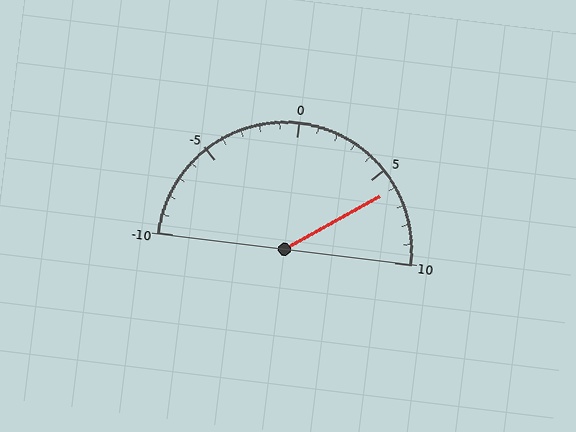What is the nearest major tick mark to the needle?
The nearest major tick mark is 5.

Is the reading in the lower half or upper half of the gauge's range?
The reading is in the upper half of the range (-10 to 10).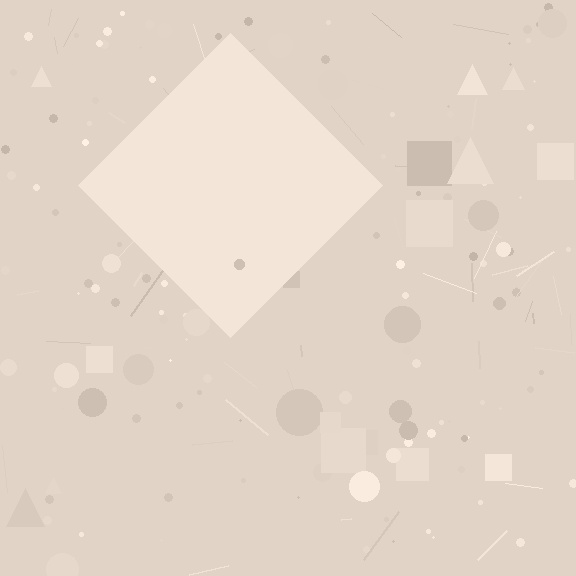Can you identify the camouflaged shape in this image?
The camouflaged shape is a diamond.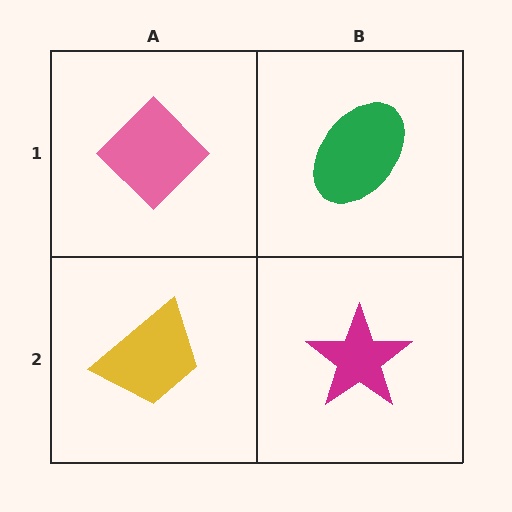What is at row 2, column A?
A yellow trapezoid.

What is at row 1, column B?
A green ellipse.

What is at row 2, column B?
A magenta star.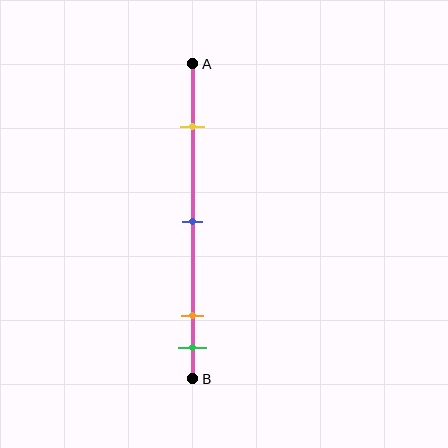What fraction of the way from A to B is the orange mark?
The orange mark is approximately 80% (0.8) of the way from A to B.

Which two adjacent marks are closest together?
The orange and green marks are the closest adjacent pair.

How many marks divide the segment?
There are 4 marks dividing the segment.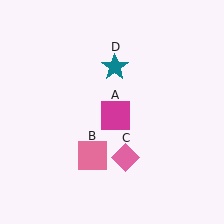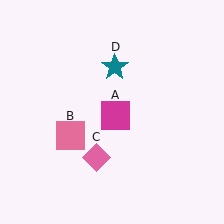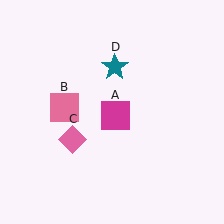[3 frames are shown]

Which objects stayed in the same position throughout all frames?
Magenta square (object A) and teal star (object D) remained stationary.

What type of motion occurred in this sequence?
The pink square (object B), pink diamond (object C) rotated clockwise around the center of the scene.